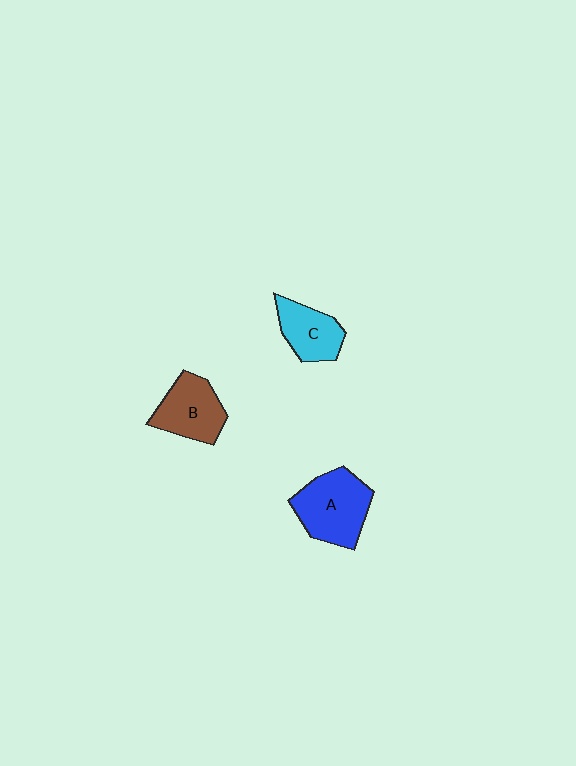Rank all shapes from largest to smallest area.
From largest to smallest: A (blue), B (brown), C (cyan).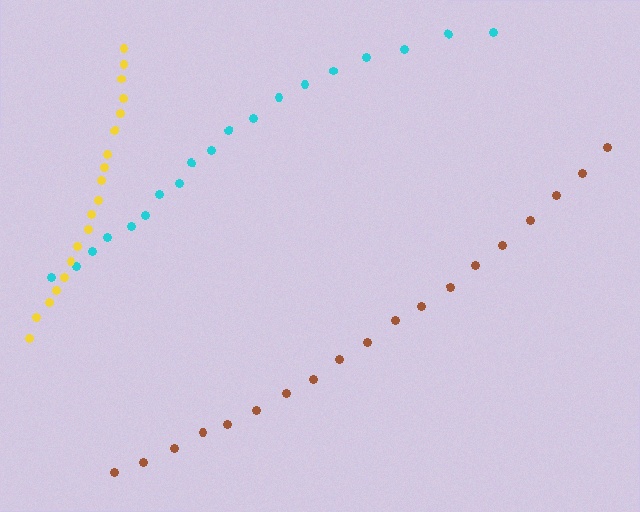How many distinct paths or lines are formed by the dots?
There are 3 distinct paths.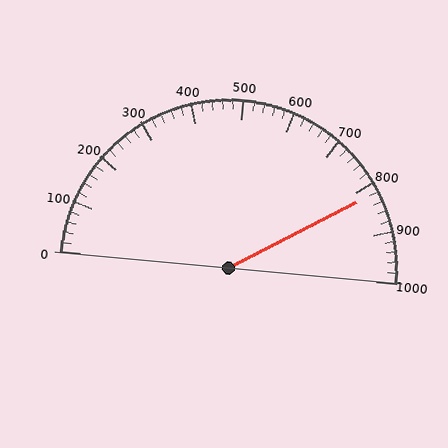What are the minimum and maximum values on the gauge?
The gauge ranges from 0 to 1000.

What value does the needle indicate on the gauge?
The needle indicates approximately 820.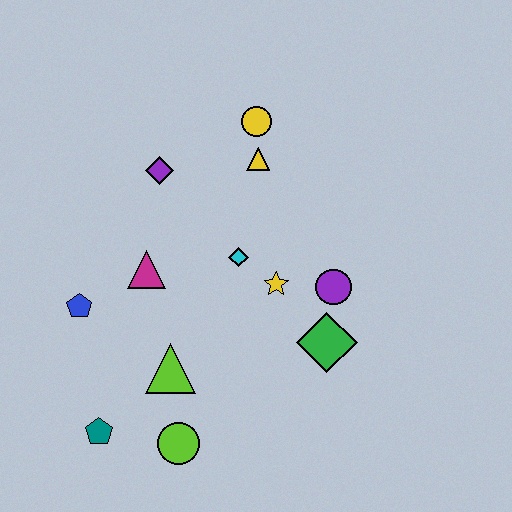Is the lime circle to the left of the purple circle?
Yes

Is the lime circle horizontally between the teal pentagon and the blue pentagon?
No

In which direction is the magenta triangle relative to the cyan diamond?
The magenta triangle is to the left of the cyan diamond.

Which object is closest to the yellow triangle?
The yellow circle is closest to the yellow triangle.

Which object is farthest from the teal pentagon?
The yellow circle is farthest from the teal pentagon.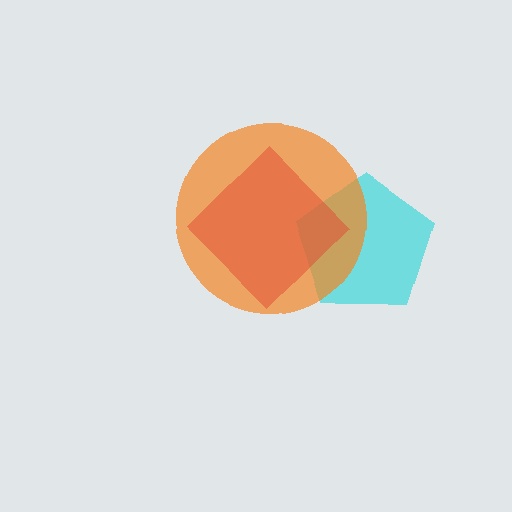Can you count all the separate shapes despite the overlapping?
Yes, there are 3 separate shapes.